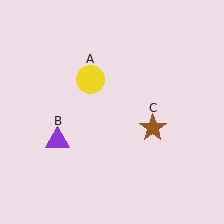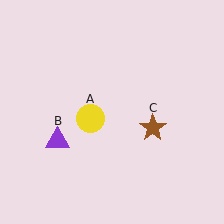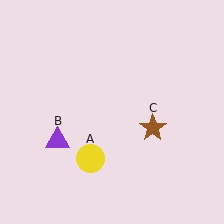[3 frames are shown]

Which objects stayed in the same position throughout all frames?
Purple triangle (object B) and brown star (object C) remained stationary.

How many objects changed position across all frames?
1 object changed position: yellow circle (object A).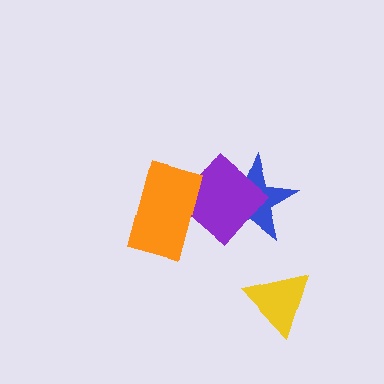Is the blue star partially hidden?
Yes, it is partially covered by another shape.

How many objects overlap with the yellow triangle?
0 objects overlap with the yellow triangle.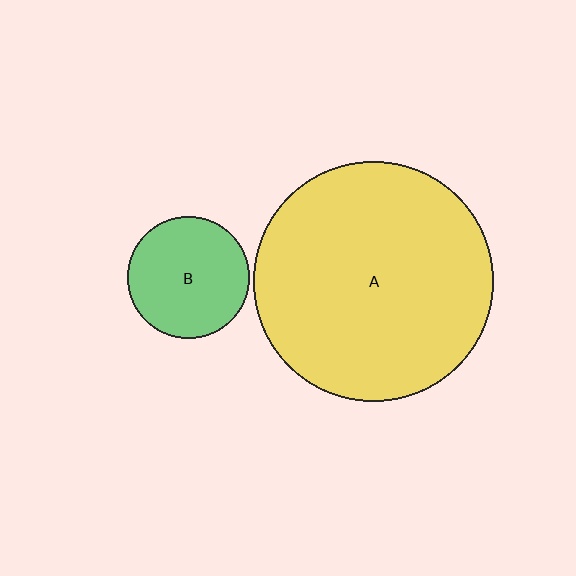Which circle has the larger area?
Circle A (yellow).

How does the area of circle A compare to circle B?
Approximately 3.9 times.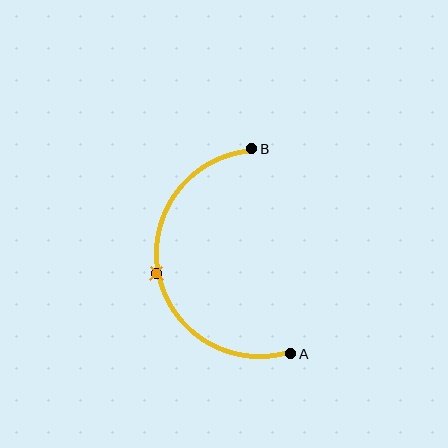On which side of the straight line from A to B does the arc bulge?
The arc bulges to the left of the straight line connecting A and B.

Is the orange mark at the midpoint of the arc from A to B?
Yes. The orange mark lies on the arc at equal arc-length from both A and B — it is the arc midpoint.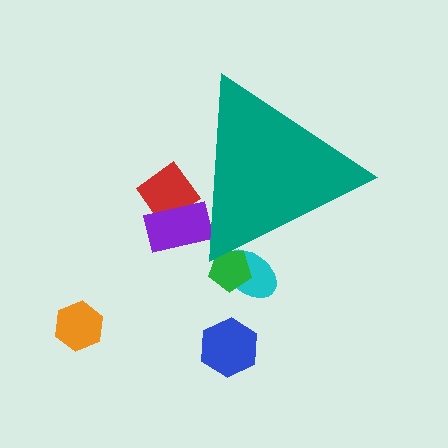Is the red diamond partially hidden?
Yes, the red diamond is partially hidden behind the teal triangle.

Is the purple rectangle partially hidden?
Yes, the purple rectangle is partially hidden behind the teal triangle.